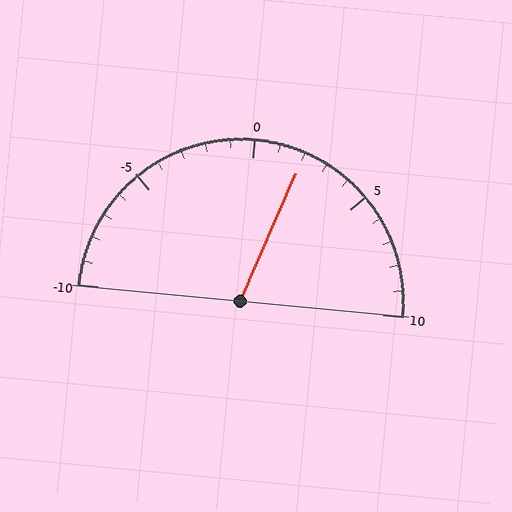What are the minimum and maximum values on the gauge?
The gauge ranges from -10 to 10.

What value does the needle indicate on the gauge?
The needle indicates approximately 2.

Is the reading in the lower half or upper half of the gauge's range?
The reading is in the upper half of the range (-10 to 10).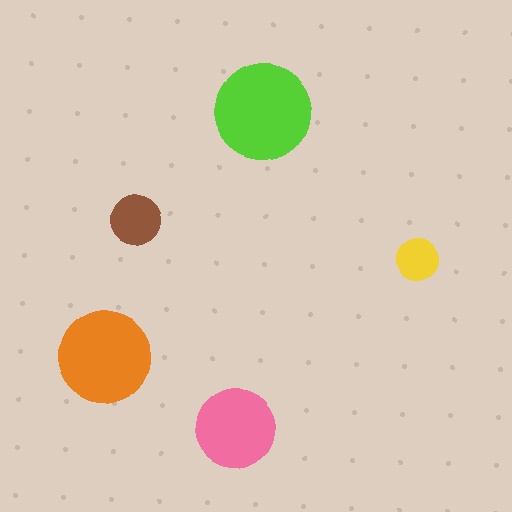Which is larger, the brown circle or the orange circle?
The orange one.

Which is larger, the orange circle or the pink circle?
The orange one.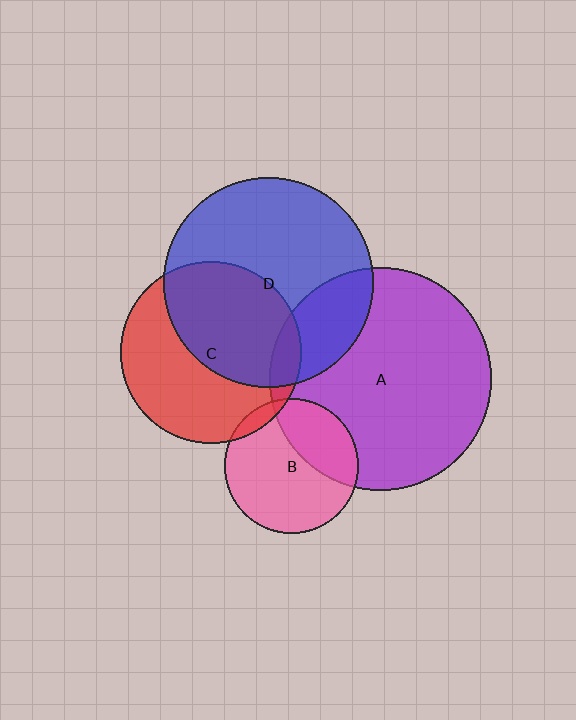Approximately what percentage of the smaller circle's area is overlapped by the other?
Approximately 10%.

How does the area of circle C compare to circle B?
Approximately 1.8 times.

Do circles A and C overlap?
Yes.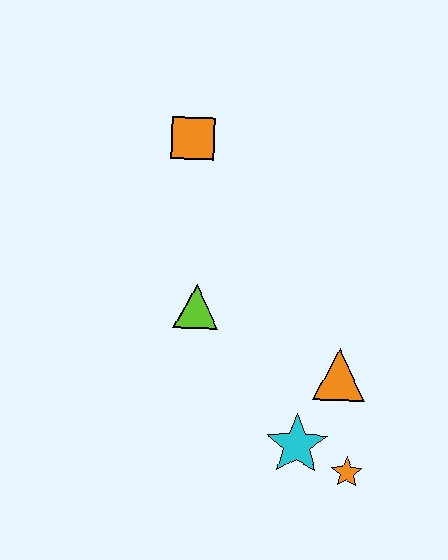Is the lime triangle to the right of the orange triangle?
No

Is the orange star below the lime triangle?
Yes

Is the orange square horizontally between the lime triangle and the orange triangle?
No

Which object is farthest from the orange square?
The orange star is farthest from the orange square.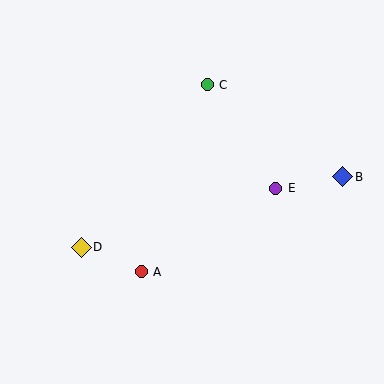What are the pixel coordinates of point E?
Point E is at (276, 188).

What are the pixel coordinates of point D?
Point D is at (81, 247).